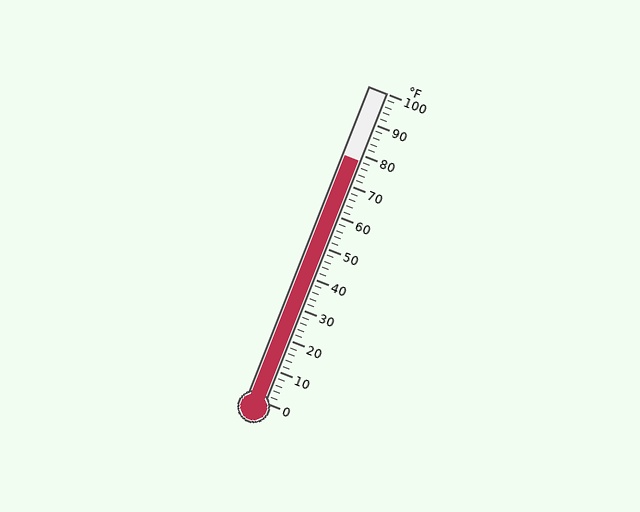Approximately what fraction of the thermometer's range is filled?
The thermometer is filled to approximately 80% of its range.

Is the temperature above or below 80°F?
The temperature is below 80°F.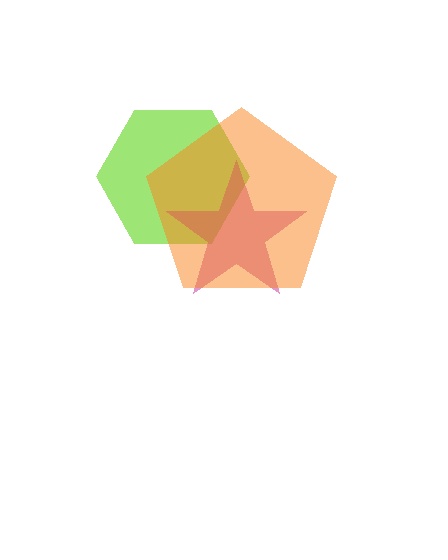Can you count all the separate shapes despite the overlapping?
Yes, there are 3 separate shapes.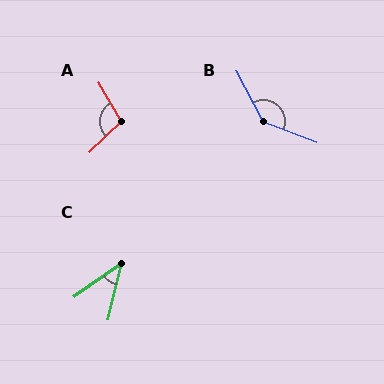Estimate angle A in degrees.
Approximately 104 degrees.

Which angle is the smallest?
C, at approximately 42 degrees.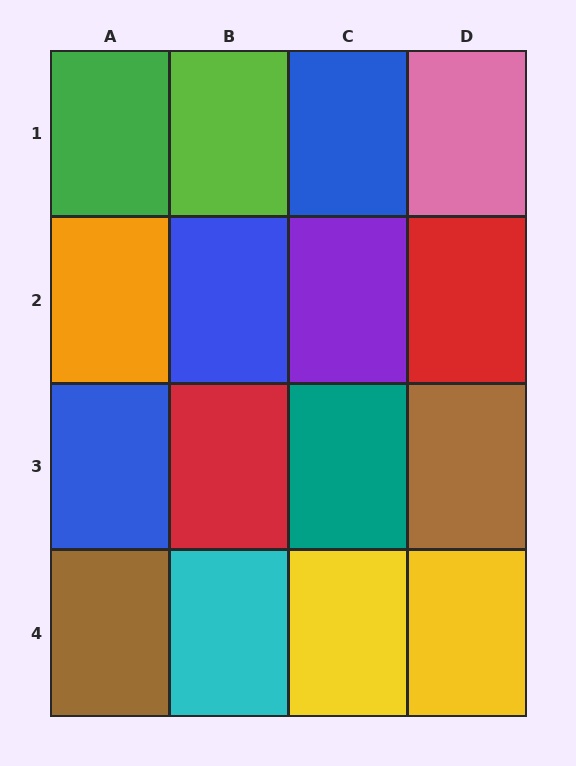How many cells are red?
2 cells are red.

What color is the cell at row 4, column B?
Cyan.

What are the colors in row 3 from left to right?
Blue, red, teal, brown.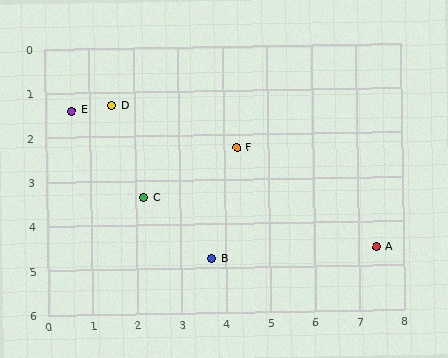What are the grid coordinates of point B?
Point B is at approximately (3.7, 4.8).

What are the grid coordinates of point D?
Point D is at approximately (1.5, 1.3).